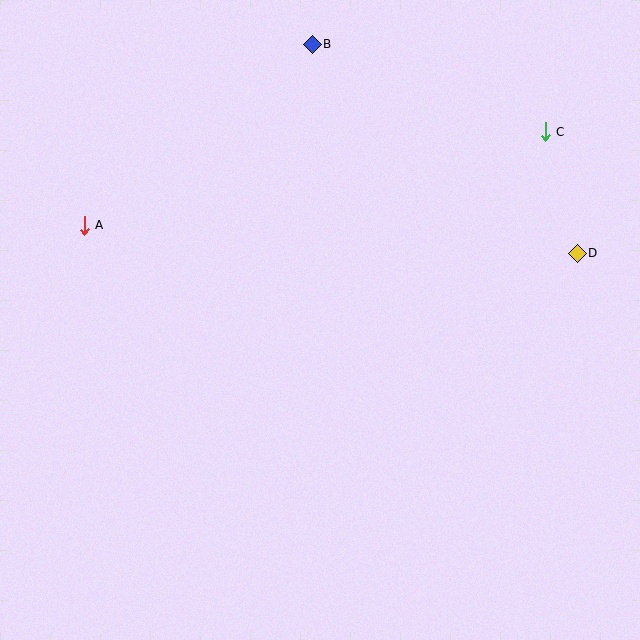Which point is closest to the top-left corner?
Point A is closest to the top-left corner.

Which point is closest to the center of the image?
Point A at (84, 225) is closest to the center.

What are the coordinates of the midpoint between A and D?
The midpoint between A and D is at (331, 239).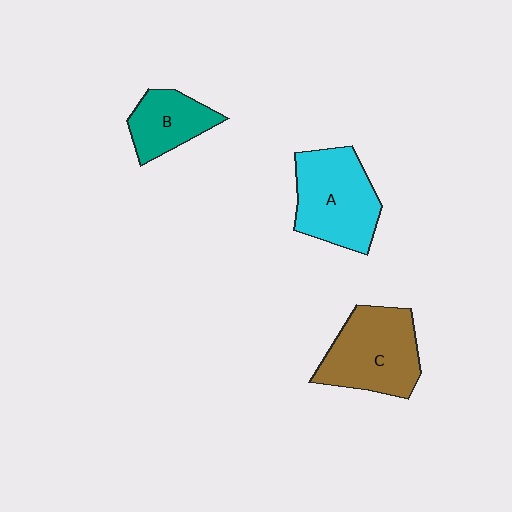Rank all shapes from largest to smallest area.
From largest to smallest: C (brown), A (cyan), B (teal).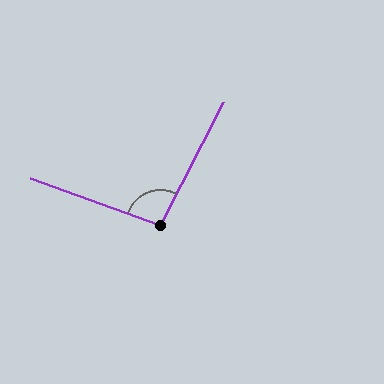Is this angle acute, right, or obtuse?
It is obtuse.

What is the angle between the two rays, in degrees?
Approximately 97 degrees.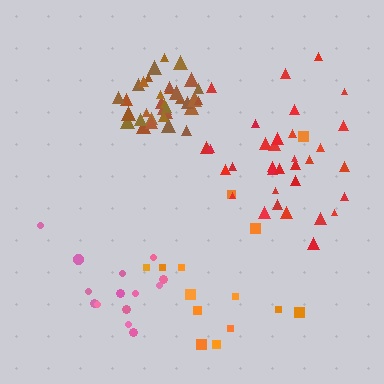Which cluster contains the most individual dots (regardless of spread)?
Brown (35).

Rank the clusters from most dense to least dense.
brown, red, pink, orange.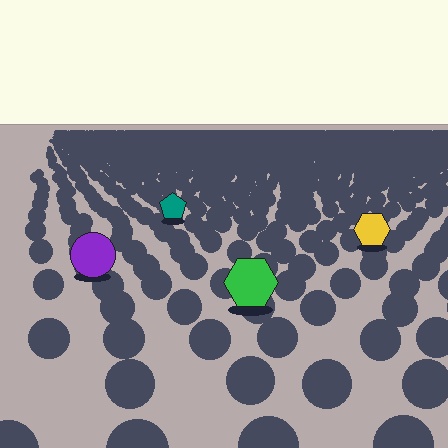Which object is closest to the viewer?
The green hexagon is closest. The texture marks near it are larger and more spread out.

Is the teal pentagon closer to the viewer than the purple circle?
No. The purple circle is closer — you can tell from the texture gradient: the ground texture is coarser near it.